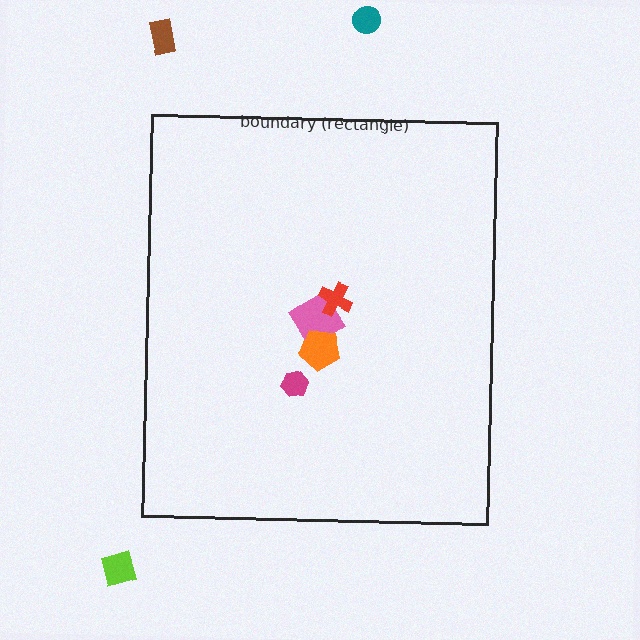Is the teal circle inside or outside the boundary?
Outside.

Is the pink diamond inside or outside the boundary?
Inside.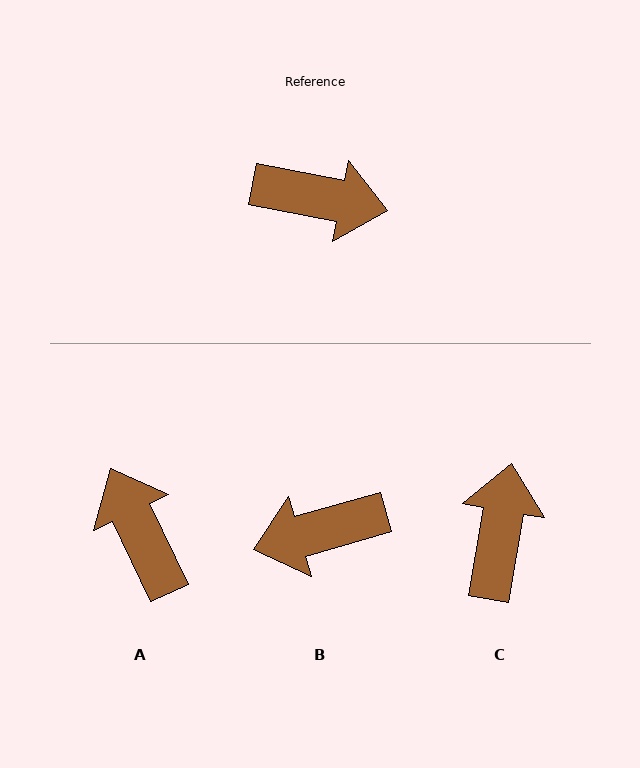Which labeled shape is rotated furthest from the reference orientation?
B, about 153 degrees away.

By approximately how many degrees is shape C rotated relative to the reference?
Approximately 91 degrees counter-clockwise.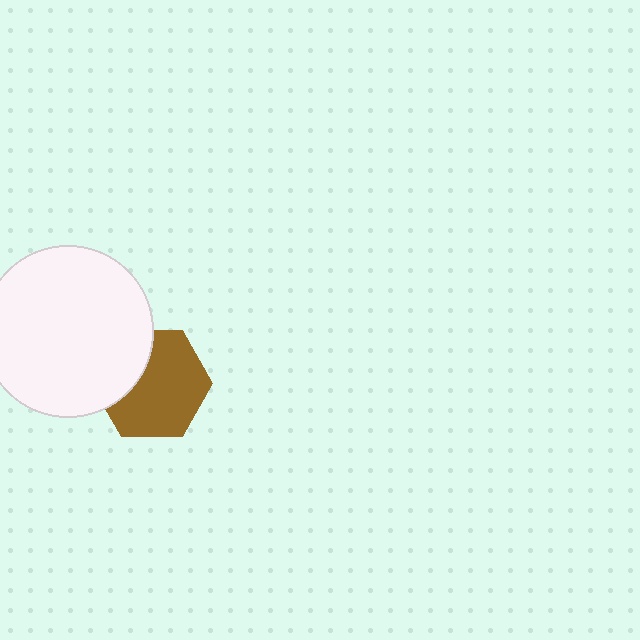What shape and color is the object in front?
The object in front is a white circle.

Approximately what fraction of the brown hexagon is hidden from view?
Roughly 30% of the brown hexagon is hidden behind the white circle.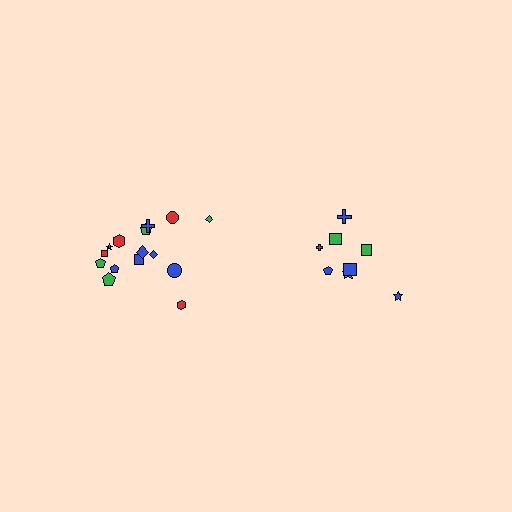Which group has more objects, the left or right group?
The left group.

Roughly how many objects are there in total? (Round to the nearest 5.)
Roughly 25 objects in total.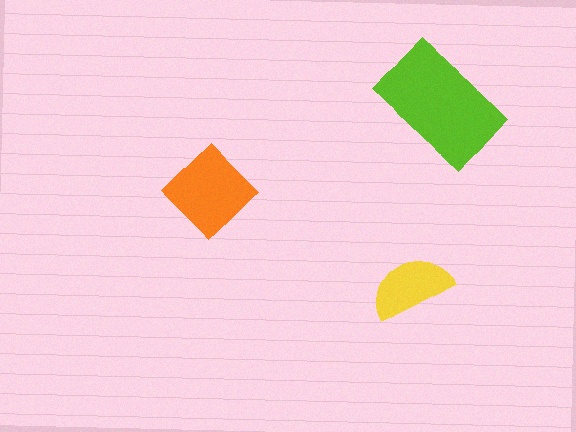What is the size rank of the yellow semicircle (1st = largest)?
3rd.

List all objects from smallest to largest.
The yellow semicircle, the orange diamond, the lime rectangle.